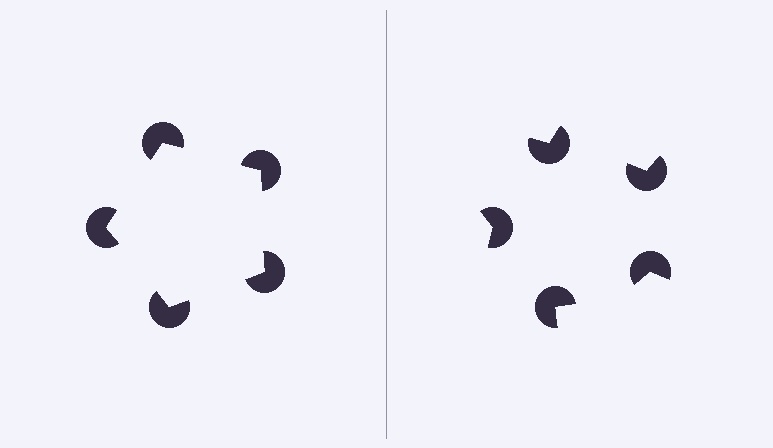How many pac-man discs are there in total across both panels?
10 — 5 on each side.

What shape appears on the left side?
An illusory pentagon.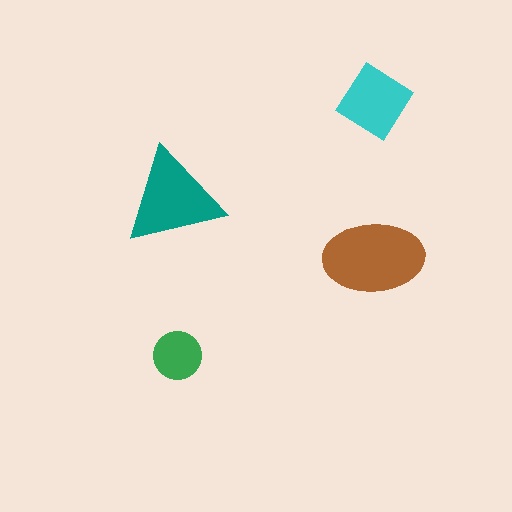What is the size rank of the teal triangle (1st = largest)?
2nd.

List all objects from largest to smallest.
The brown ellipse, the teal triangle, the cyan diamond, the green circle.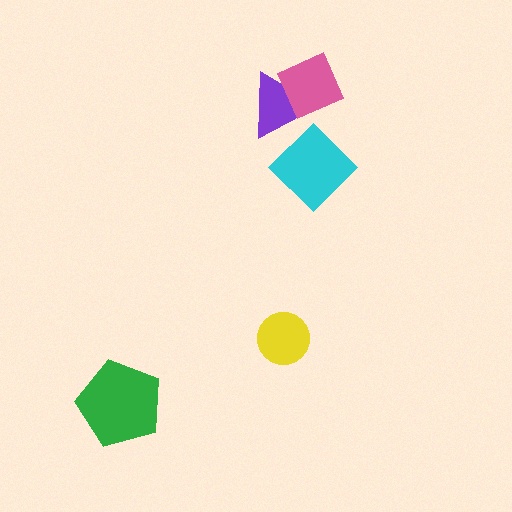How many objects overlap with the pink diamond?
1 object overlaps with the pink diamond.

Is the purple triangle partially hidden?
Yes, it is partially covered by another shape.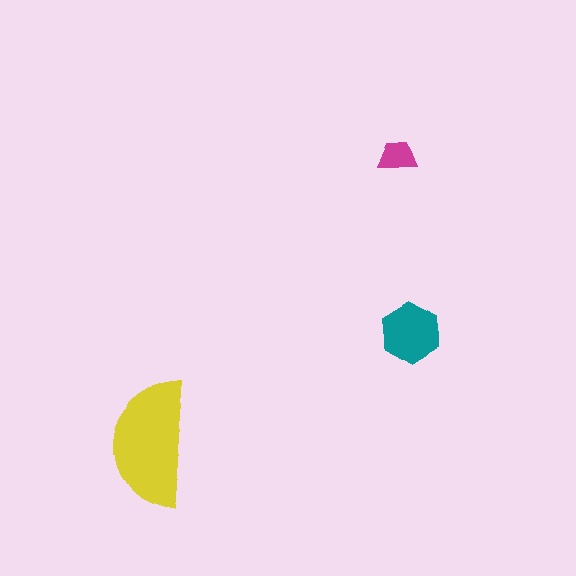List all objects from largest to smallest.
The yellow semicircle, the teal hexagon, the magenta trapezoid.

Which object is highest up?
The magenta trapezoid is topmost.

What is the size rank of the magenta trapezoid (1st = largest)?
3rd.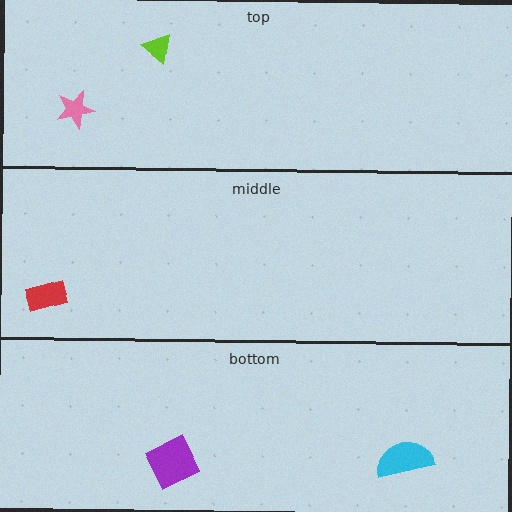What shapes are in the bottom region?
The purple diamond, the cyan semicircle.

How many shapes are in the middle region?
1.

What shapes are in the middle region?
The red rectangle.